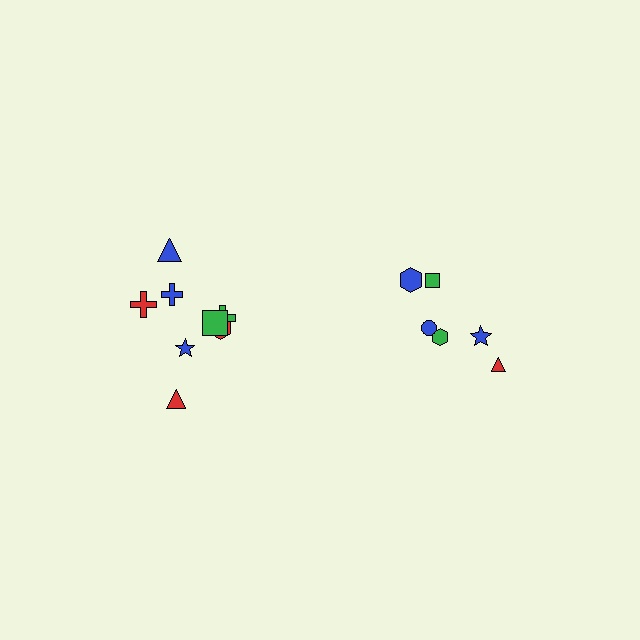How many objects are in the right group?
There are 6 objects.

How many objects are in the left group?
There are 8 objects.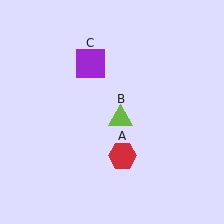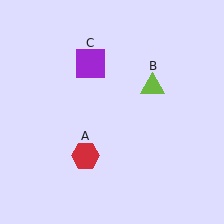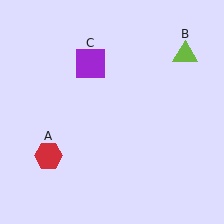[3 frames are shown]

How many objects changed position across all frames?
2 objects changed position: red hexagon (object A), lime triangle (object B).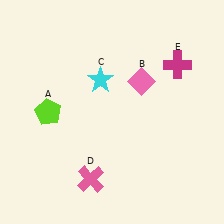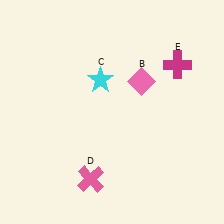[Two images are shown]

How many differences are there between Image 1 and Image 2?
There is 1 difference between the two images.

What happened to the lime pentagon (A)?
The lime pentagon (A) was removed in Image 2. It was in the top-left area of Image 1.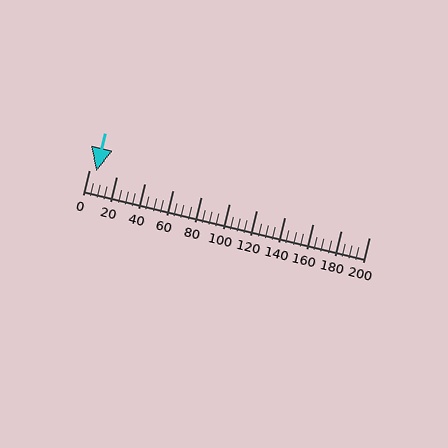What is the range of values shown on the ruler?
The ruler shows values from 0 to 200.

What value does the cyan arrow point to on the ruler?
The cyan arrow points to approximately 5.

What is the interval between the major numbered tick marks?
The major tick marks are spaced 20 units apart.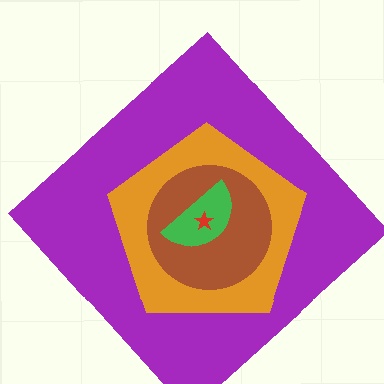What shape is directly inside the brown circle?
The green semicircle.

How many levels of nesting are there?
5.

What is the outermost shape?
The purple diamond.